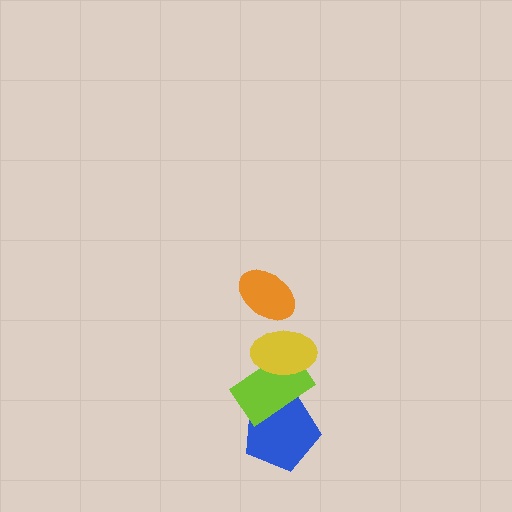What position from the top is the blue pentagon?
The blue pentagon is 4th from the top.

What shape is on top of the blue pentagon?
The lime rectangle is on top of the blue pentagon.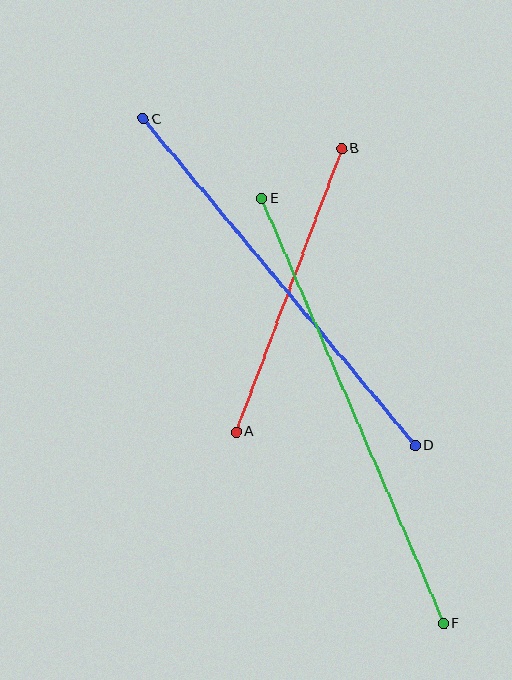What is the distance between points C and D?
The distance is approximately 425 pixels.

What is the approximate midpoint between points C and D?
The midpoint is at approximately (279, 282) pixels.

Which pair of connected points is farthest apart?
Points E and F are farthest apart.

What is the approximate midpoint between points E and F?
The midpoint is at approximately (353, 411) pixels.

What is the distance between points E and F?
The distance is approximately 462 pixels.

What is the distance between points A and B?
The distance is approximately 302 pixels.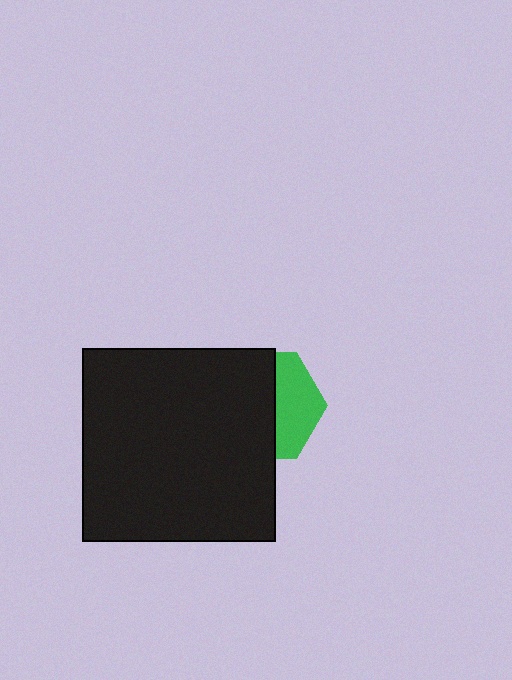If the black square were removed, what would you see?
You would see the complete green hexagon.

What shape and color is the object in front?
The object in front is a black square.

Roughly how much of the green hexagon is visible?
A small part of it is visible (roughly 39%).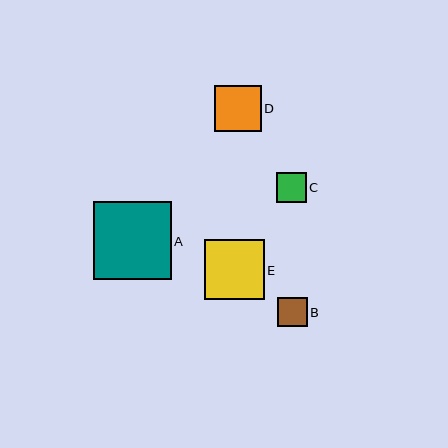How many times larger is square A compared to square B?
Square A is approximately 2.7 times the size of square B.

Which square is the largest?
Square A is the largest with a size of approximately 78 pixels.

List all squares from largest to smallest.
From largest to smallest: A, E, D, C, B.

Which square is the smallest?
Square B is the smallest with a size of approximately 29 pixels.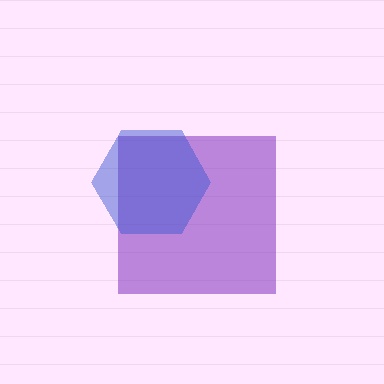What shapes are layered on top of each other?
The layered shapes are: a purple square, a blue hexagon.